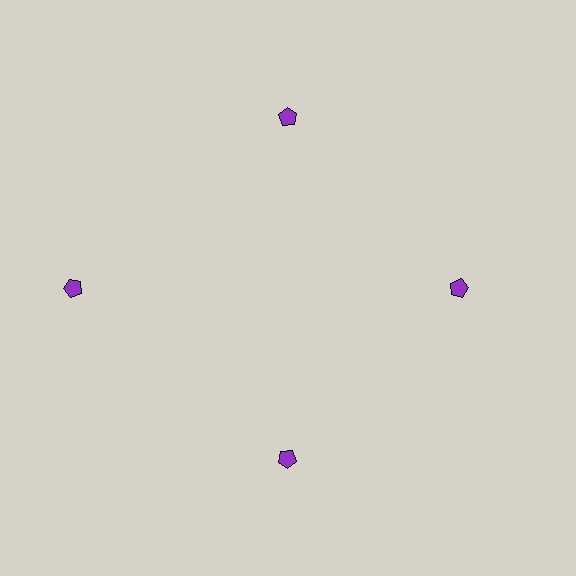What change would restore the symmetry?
The symmetry would be restored by moving it inward, back onto the ring so that all 4 pentagons sit at equal angles and equal distance from the center.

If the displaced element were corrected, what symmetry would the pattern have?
It would have 4-fold rotational symmetry — the pattern would map onto itself every 90 degrees.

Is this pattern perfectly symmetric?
No. The 4 purple pentagons are arranged in a ring, but one element near the 9 o'clock position is pushed outward from the center, breaking the 4-fold rotational symmetry.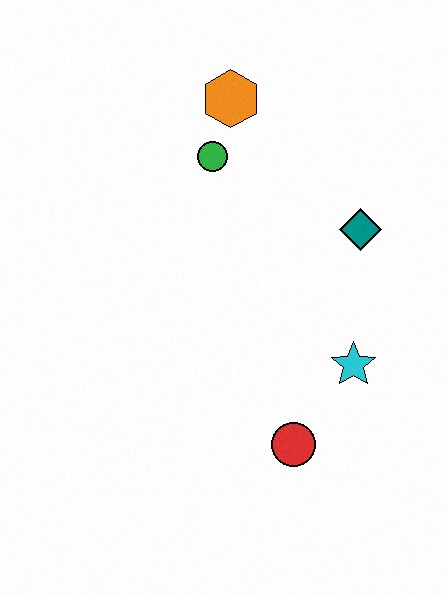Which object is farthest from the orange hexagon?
The red circle is farthest from the orange hexagon.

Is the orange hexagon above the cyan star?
Yes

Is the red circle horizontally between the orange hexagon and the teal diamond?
Yes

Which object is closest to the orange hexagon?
The green circle is closest to the orange hexagon.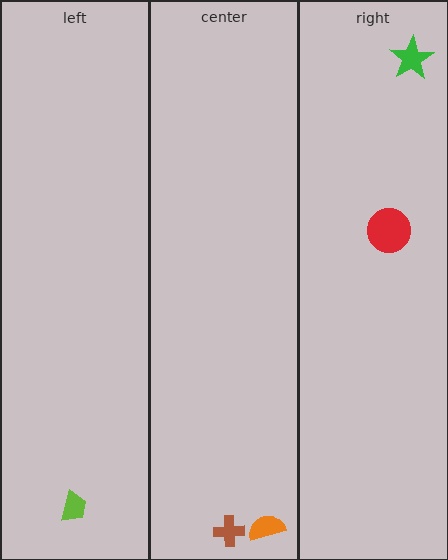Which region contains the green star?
The right region.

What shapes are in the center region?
The brown cross, the orange semicircle.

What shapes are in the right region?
The green star, the red circle.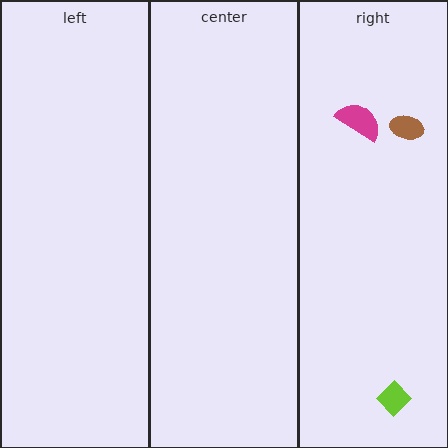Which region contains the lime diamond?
The right region.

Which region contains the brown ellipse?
The right region.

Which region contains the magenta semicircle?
The right region.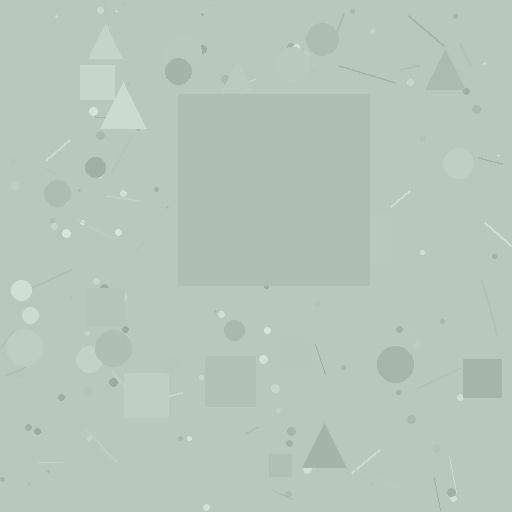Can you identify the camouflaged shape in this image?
The camouflaged shape is a square.